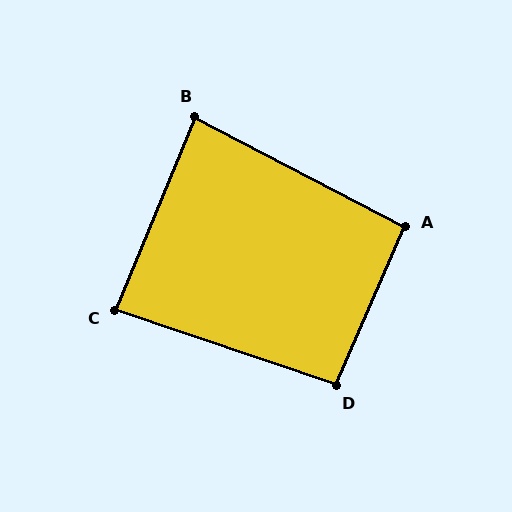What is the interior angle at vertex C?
Approximately 86 degrees (approximately right).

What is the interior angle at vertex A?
Approximately 94 degrees (approximately right).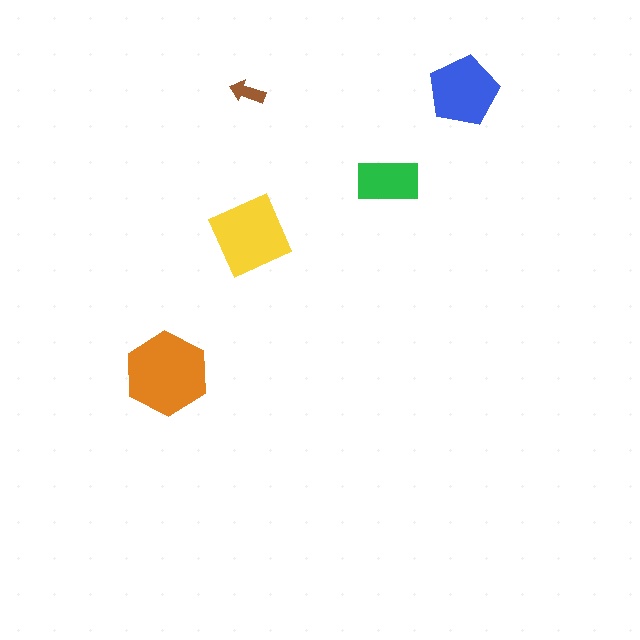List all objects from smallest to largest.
The brown arrow, the green rectangle, the blue pentagon, the yellow square, the orange hexagon.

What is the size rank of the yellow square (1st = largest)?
2nd.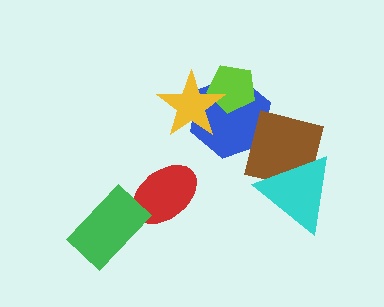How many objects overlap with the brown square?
2 objects overlap with the brown square.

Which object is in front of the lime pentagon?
The yellow star is in front of the lime pentagon.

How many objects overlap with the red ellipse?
1 object overlaps with the red ellipse.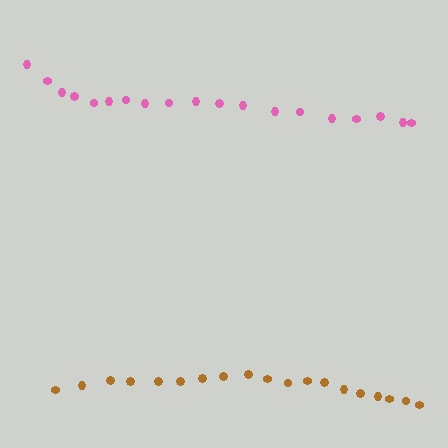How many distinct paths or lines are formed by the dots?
There are 2 distinct paths.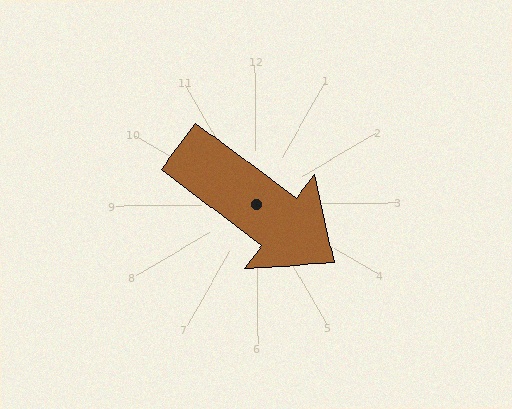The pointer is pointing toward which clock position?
Roughly 4 o'clock.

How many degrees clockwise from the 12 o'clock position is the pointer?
Approximately 127 degrees.